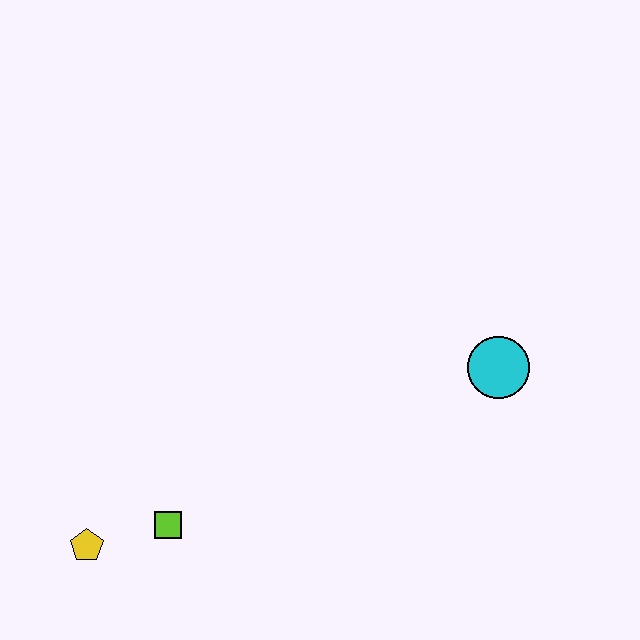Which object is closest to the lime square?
The yellow pentagon is closest to the lime square.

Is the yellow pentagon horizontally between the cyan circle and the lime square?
No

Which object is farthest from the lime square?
The cyan circle is farthest from the lime square.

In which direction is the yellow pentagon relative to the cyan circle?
The yellow pentagon is to the left of the cyan circle.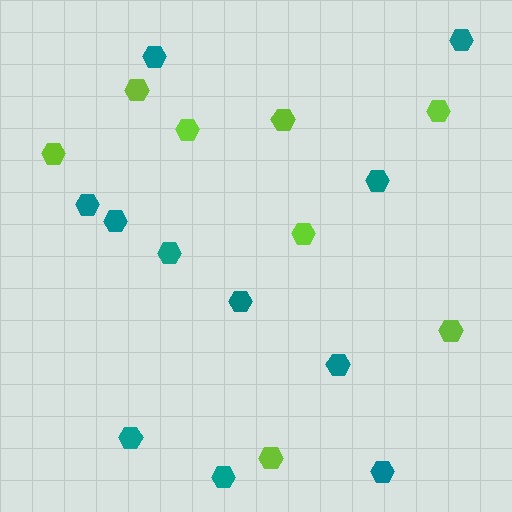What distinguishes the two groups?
There are 2 groups: one group of lime hexagons (8) and one group of teal hexagons (11).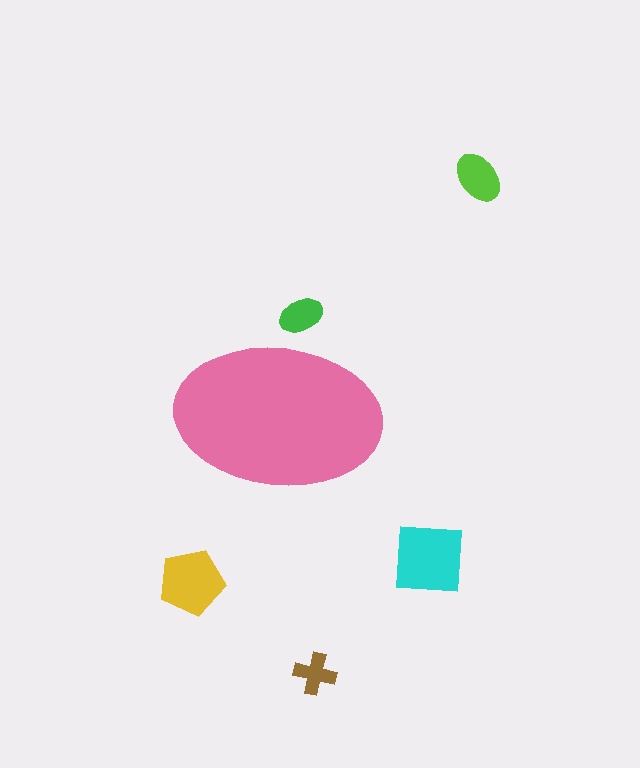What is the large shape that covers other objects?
A pink ellipse.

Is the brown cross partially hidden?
No, the brown cross is fully visible.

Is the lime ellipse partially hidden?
No, the lime ellipse is fully visible.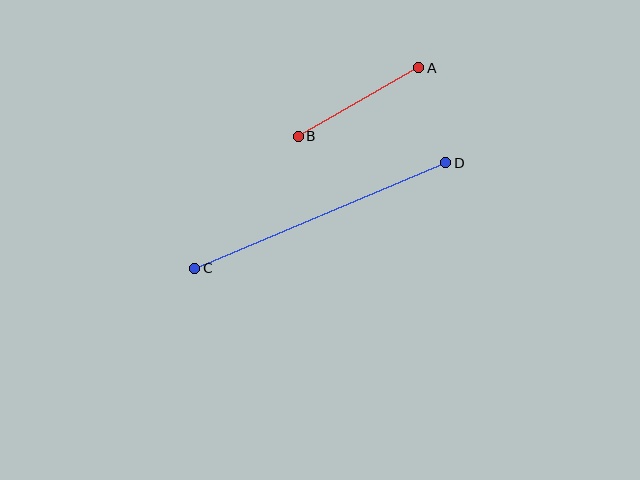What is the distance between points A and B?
The distance is approximately 138 pixels.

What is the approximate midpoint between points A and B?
The midpoint is at approximately (358, 102) pixels.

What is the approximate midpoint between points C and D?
The midpoint is at approximately (320, 215) pixels.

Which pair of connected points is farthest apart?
Points C and D are farthest apart.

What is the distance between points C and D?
The distance is approximately 273 pixels.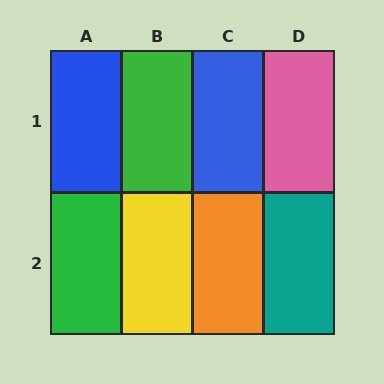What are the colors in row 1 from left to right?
Blue, green, blue, pink.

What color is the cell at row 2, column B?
Yellow.